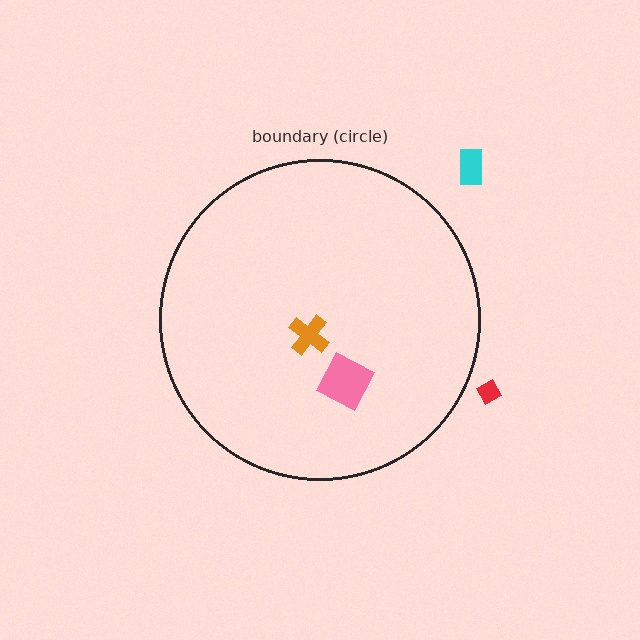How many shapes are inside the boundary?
2 inside, 2 outside.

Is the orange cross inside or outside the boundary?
Inside.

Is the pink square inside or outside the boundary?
Inside.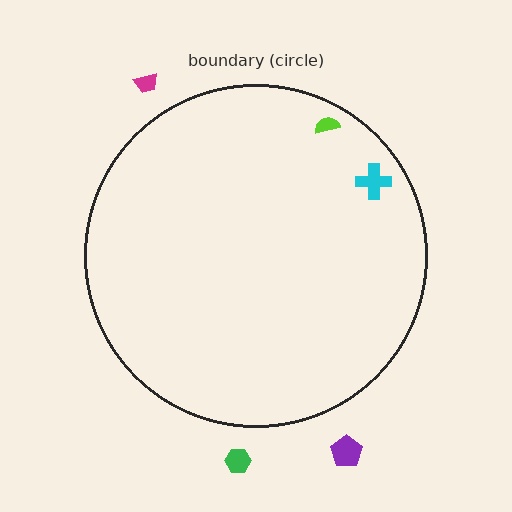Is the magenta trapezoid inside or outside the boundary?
Outside.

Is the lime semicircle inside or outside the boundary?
Inside.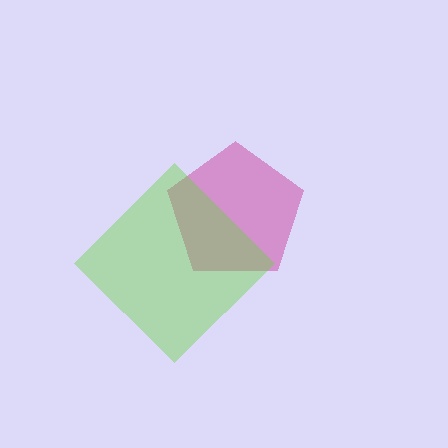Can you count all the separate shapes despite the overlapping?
Yes, there are 2 separate shapes.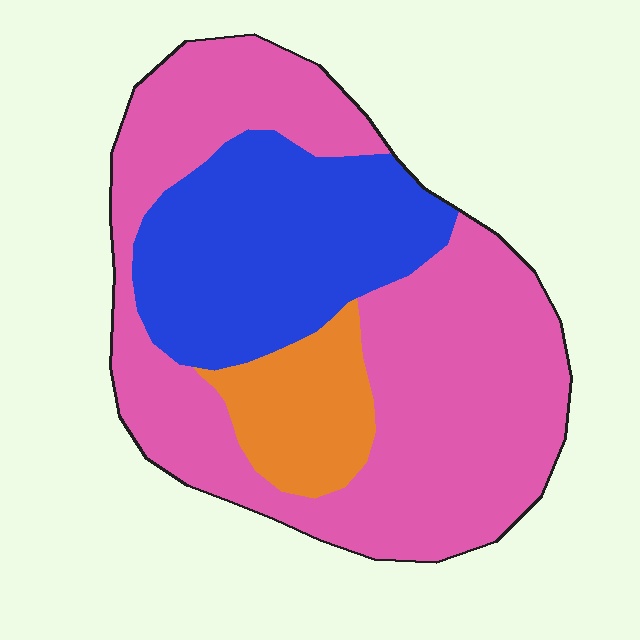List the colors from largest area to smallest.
From largest to smallest: pink, blue, orange.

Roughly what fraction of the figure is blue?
Blue covers about 30% of the figure.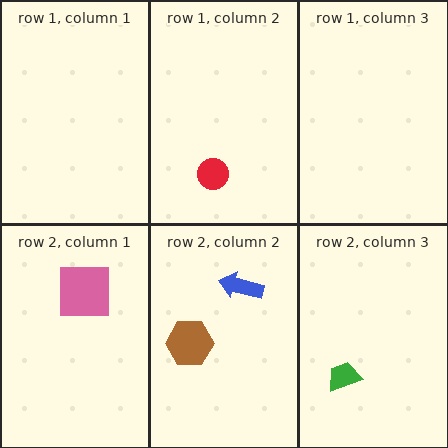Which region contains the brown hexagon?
The row 2, column 2 region.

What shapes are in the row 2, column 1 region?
The pink square.